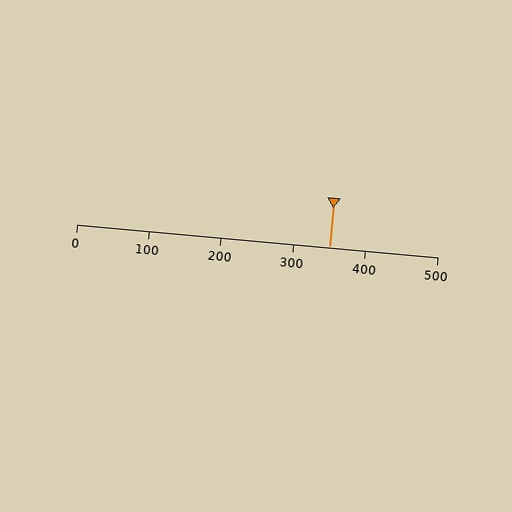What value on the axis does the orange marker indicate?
The marker indicates approximately 350.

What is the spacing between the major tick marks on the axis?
The major ticks are spaced 100 apart.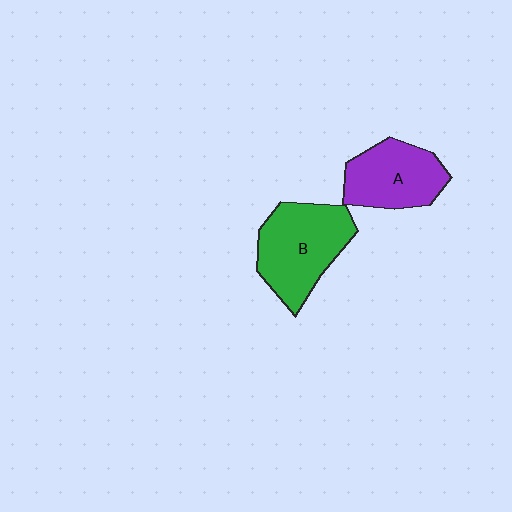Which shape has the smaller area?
Shape A (purple).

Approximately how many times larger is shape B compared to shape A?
Approximately 1.3 times.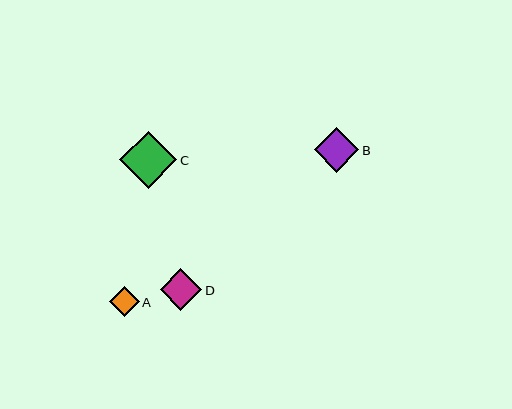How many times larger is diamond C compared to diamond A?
Diamond C is approximately 1.9 times the size of diamond A.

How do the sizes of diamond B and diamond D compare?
Diamond B and diamond D are approximately the same size.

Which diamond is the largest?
Diamond C is the largest with a size of approximately 57 pixels.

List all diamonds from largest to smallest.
From largest to smallest: C, B, D, A.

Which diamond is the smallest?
Diamond A is the smallest with a size of approximately 30 pixels.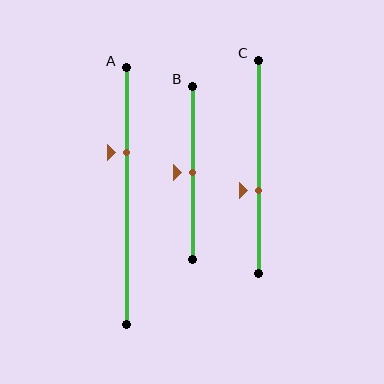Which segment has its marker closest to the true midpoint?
Segment B has its marker closest to the true midpoint.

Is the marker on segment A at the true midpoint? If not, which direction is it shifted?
No, the marker on segment A is shifted upward by about 17% of the segment length.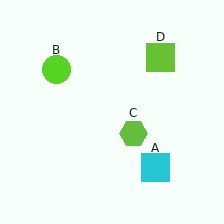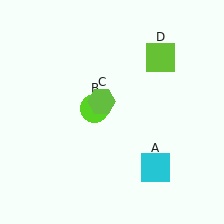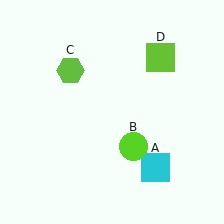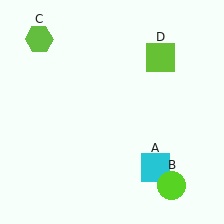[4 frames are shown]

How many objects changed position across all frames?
2 objects changed position: lime circle (object B), lime hexagon (object C).